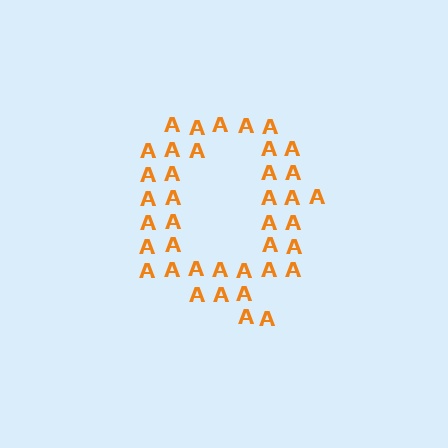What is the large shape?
The large shape is the letter Q.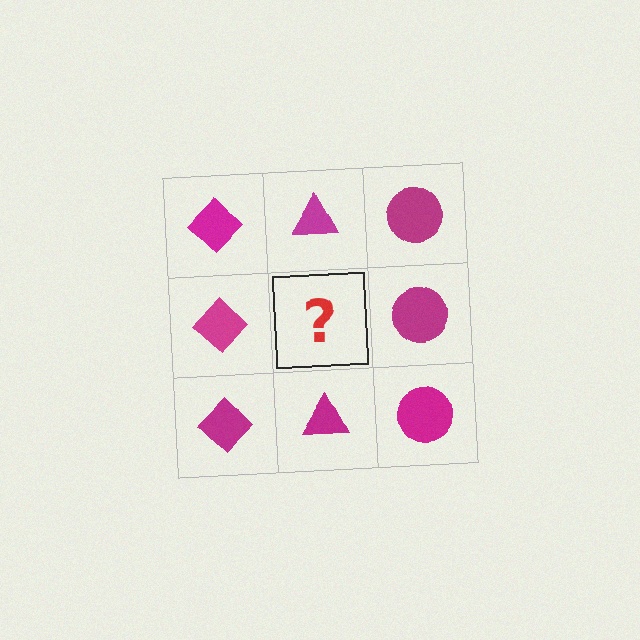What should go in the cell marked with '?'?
The missing cell should contain a magenta triangle.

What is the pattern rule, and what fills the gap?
The rule is that each column has a consistent shape. The gap should be filled with a magenta triangle.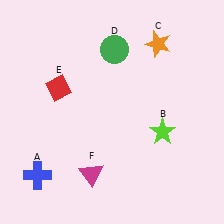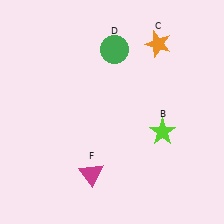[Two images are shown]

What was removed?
The red diamond (E), the blue cross (A) were removed in Image 2.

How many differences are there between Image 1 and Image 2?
There are 2 differences between the two images.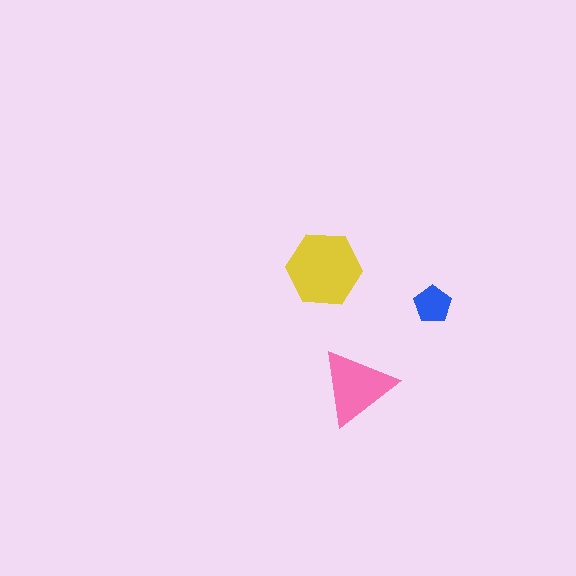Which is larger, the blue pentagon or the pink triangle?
The pink triangle.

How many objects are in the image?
There are 3 objects in the image.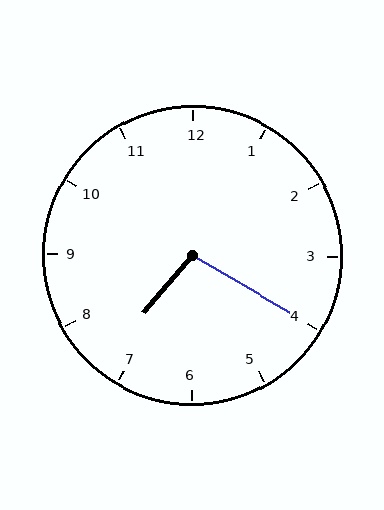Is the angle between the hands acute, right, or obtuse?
It is obtuse.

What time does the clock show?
7:20.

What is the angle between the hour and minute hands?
Approximately 100 degrees.